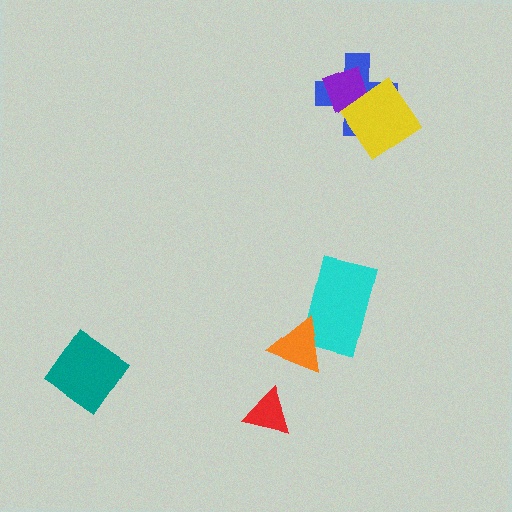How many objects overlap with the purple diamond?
2 objects overlap with the purple diamond.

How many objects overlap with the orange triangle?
1 object overlaps with the orange triangle.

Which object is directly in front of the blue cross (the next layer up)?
The purple diamond is directly in front of the blue cross.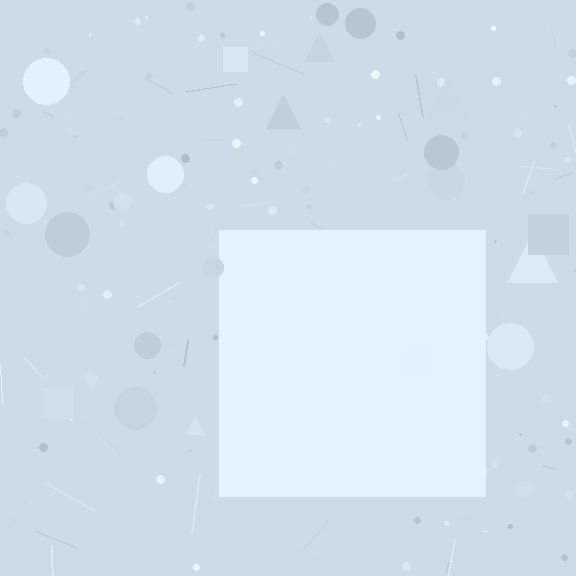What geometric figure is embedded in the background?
A square is embedded in the background.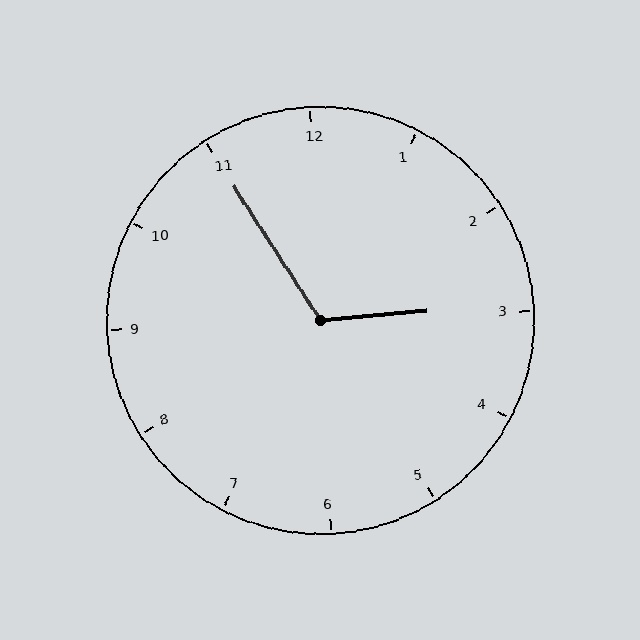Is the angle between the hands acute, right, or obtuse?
It is obtuse.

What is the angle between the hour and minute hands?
Approximately 118 degrees.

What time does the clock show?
2:55.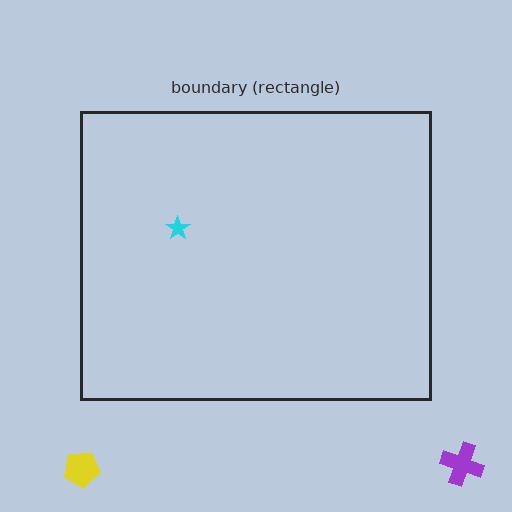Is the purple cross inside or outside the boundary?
Outside.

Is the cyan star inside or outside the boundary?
Inside.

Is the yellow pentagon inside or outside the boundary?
Outside.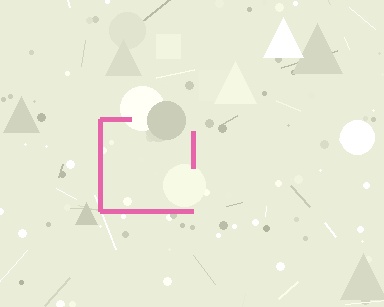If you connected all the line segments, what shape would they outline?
They would outline a square.